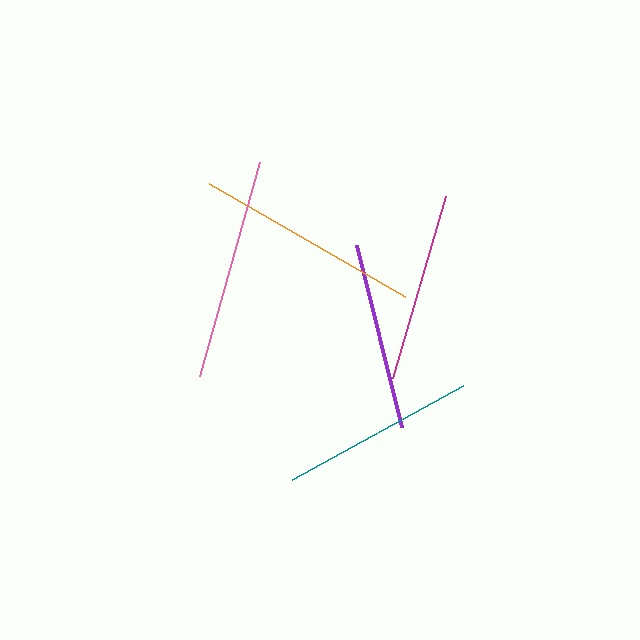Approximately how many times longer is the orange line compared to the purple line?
The orange line is approximately 1.2 times the length of the purple line.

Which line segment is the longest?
The orange line is the longest at approximately 225 pixels.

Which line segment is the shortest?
The purple line is the shortest at approximately 187 pixels.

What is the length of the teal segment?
The teal segment is approximately 195 pixels long.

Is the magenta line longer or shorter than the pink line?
The pink line is longer than the magenta line.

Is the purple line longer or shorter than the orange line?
The orange line is longer than the purple line.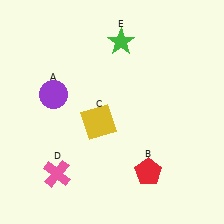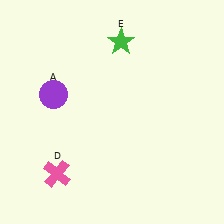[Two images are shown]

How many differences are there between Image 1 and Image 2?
There are 2 differences between the two images.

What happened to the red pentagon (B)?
The red pentagon (B) was removed in Image 2. It was in the bottom-right area of Image 1.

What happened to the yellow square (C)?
The yellow square (C) was removed in Image 2. It was in the bottom-left area of Image 1.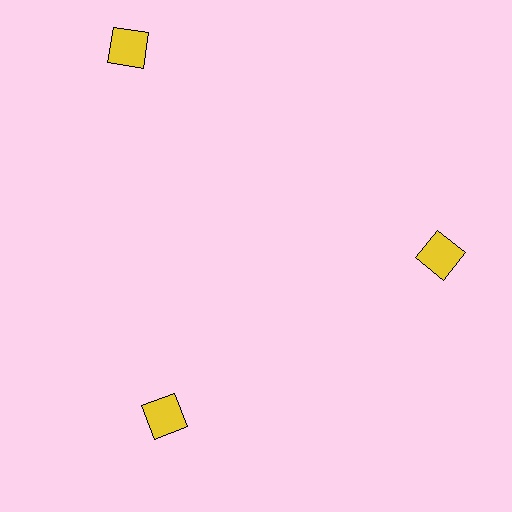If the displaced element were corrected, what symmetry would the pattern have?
It would have 3-fold rotational symmetry — the pattern would map onto itself every 120 degrees.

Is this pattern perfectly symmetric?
No. The 3 yellow squares are arranged in a ring, but one element near the 11 o'clock position is pushed outward from the center, breaking the 3-fold rotational symmetry.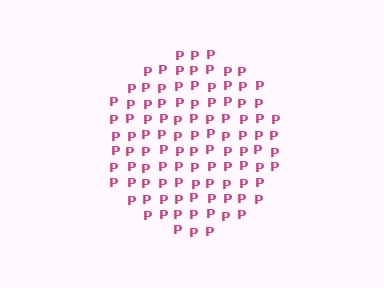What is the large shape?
The large shape is a circle.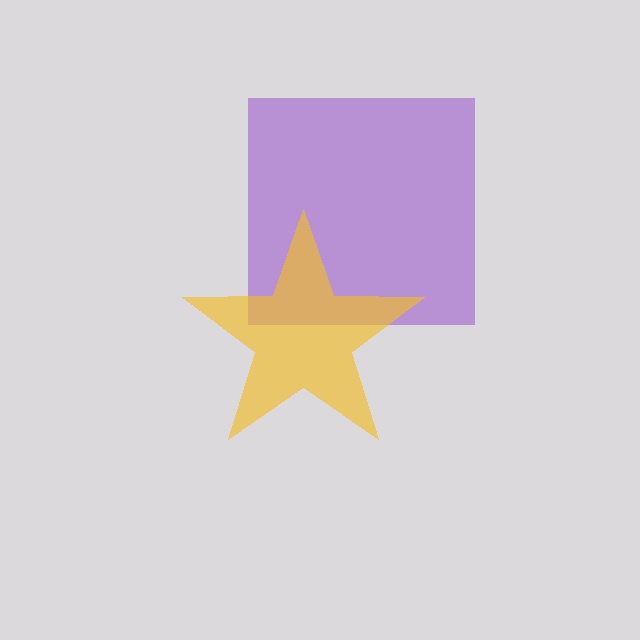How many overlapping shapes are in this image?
There are 2 overlapping shapes in the image.